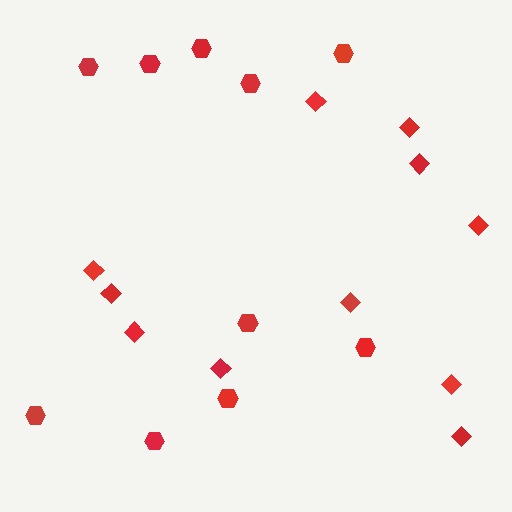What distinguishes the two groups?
There are 2 groups: one group of hexagons (10) and one group of diamonds (11).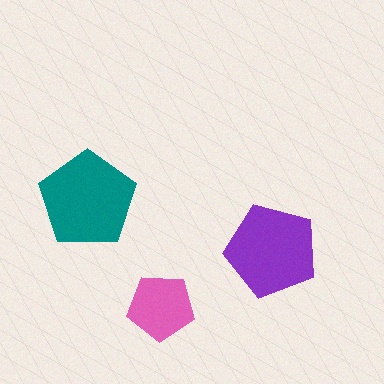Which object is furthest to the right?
The purple pentagon is rightmost.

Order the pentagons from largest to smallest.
the teal one, the purple one, the pink one.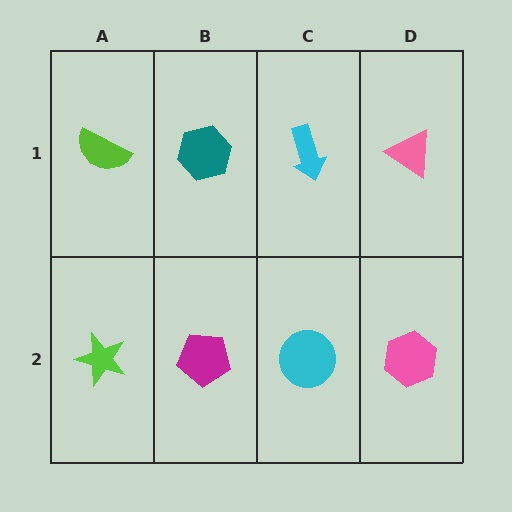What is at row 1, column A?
A lime semicircle.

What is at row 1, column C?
A cyan arrow.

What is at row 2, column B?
A magenta pentagon.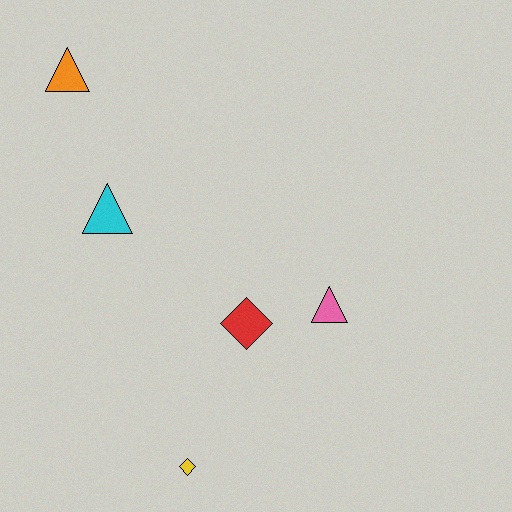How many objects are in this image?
There are 5 objects.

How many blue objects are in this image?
There are no blue objects.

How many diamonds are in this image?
There are 2 diamonds.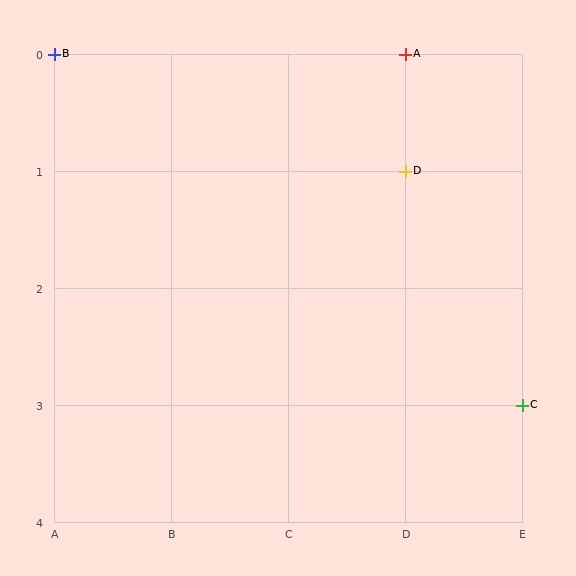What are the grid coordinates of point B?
Point B is at grid coordinates (A, 0).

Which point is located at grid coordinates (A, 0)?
Point B is at (A, 0).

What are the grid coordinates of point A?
Point A is at grid coordinates (D, 0).